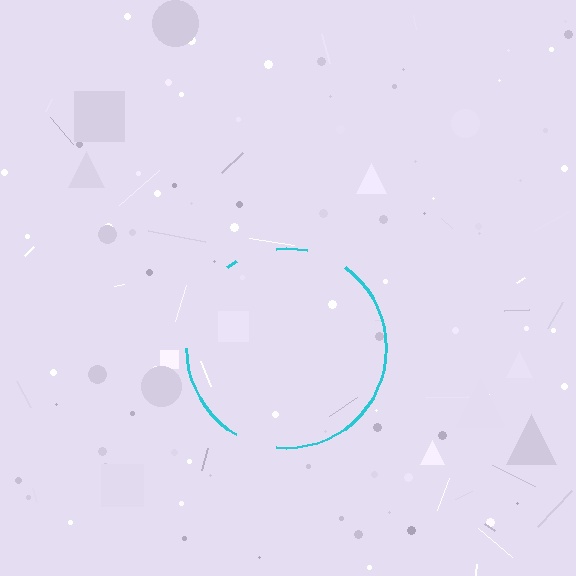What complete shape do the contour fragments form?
The contour fragments form a circle.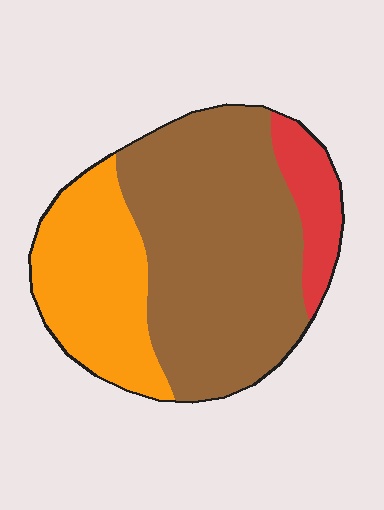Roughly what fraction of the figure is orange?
Orange takes up between a sixth and a third of the figure.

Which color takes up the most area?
Brown, at roughly 60%.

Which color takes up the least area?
Red, at roughly 10%.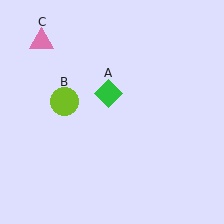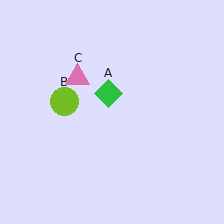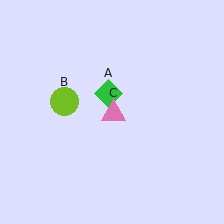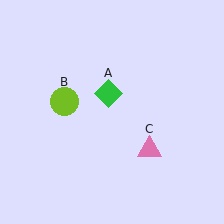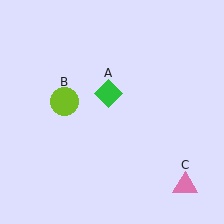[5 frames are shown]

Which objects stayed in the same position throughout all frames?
Green diamond (object A) and lime circle (object B) remained stationary.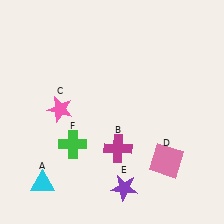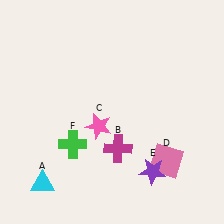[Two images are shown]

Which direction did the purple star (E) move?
The purple star (E) moved right.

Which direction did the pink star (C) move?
The pink star (C) moved right.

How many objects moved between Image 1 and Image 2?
2 objects moved between the two images.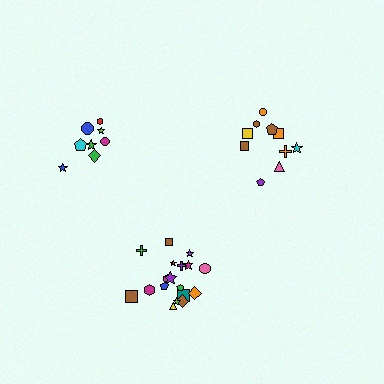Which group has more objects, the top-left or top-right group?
The top-right group.